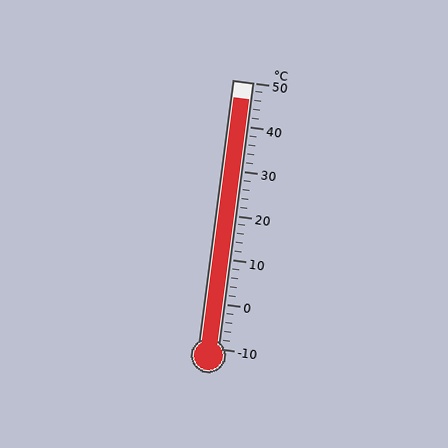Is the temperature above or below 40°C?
The temperature is above 40°C.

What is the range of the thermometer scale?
The thermometer scale ranges from -10°C to 50°C.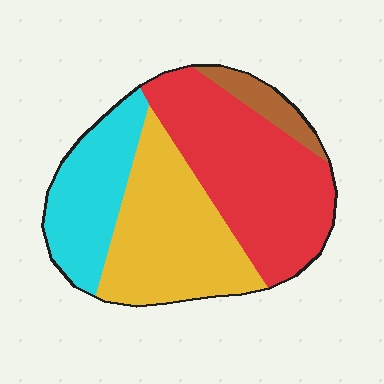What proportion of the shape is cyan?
Cyan takes up between a sixth and a third of the shape.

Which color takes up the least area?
Brown, at roughly 5%.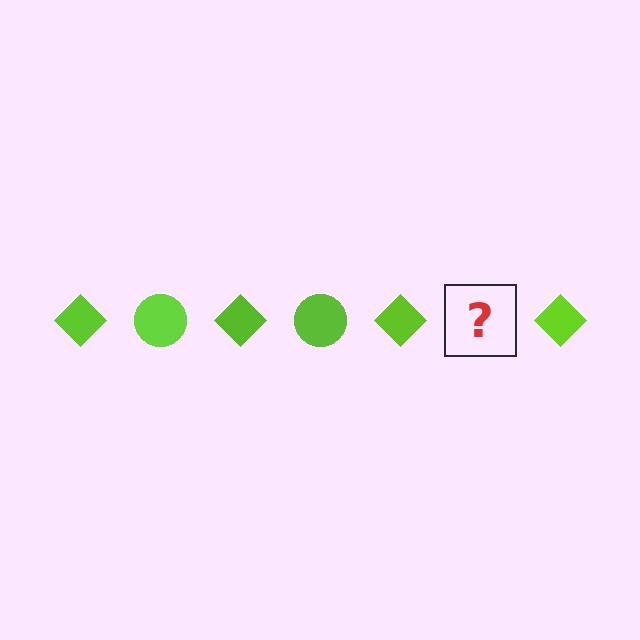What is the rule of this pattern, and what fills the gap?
The rule is that the pattern cycles through diamond, circle shapes in lime. The gap should be filled with a lime circle.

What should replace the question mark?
The question mark should be replaced with a lime circle.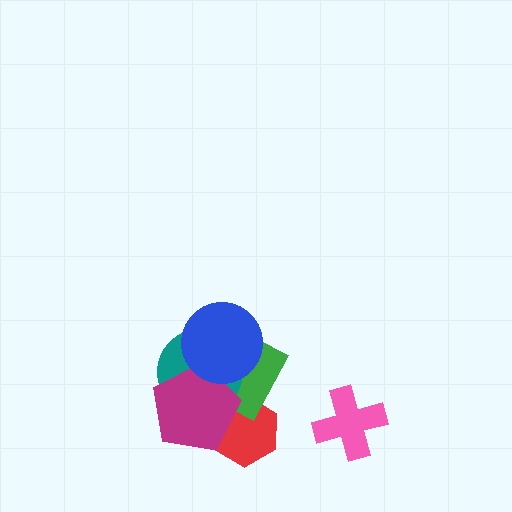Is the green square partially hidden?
Yes, it is partially covered by another shape.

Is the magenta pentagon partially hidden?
Yes, it is partially covered by another shape.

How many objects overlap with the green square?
4 objects overlap with the green square.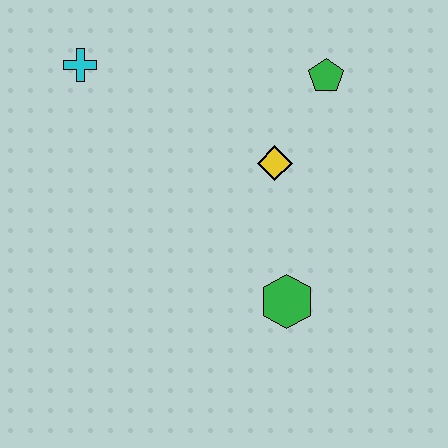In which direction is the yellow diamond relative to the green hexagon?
The yellow diamond is above the green hexagon.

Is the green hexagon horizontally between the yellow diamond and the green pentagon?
Yes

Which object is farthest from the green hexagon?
The cyan cross is farthest from the green hexagon.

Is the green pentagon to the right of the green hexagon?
Yes